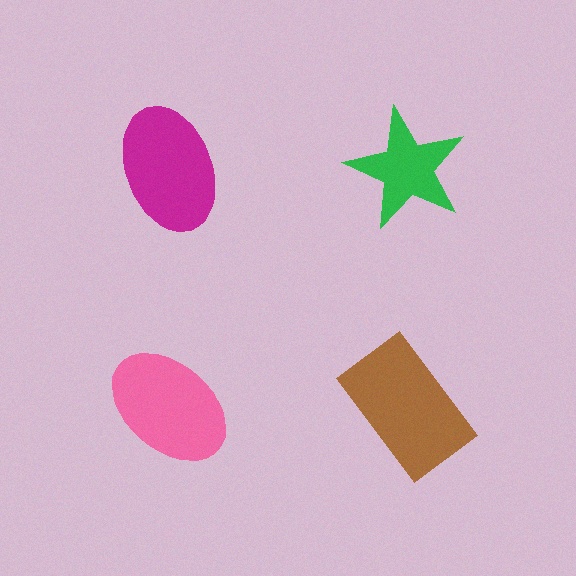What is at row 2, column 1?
A pink ellipse.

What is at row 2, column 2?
A brown rectangle.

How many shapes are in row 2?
2 shapes.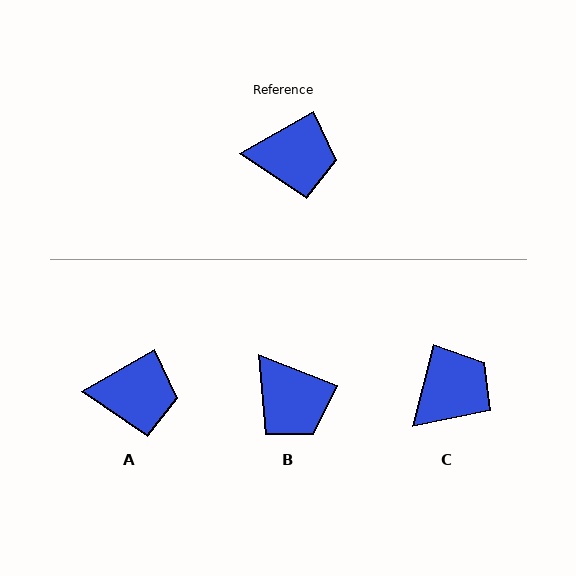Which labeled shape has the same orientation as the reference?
A.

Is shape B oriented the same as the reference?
No, it is off by about 51 degrees.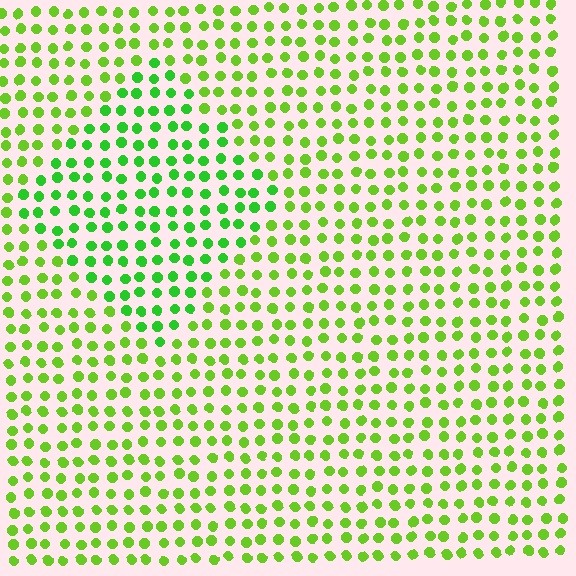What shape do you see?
I see a diamond.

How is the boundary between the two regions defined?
The boundary is defined purely by a slight shift in hue (about 25 degrees). Spacing, size, and orientation are identical on both sides.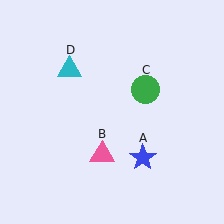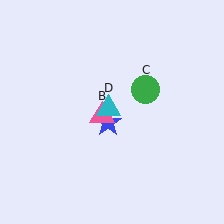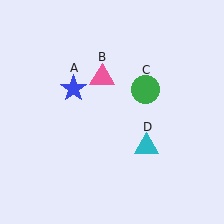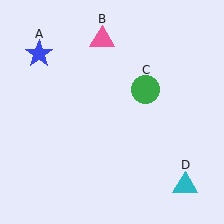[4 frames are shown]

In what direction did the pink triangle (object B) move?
The pink triangle (object B) moved up.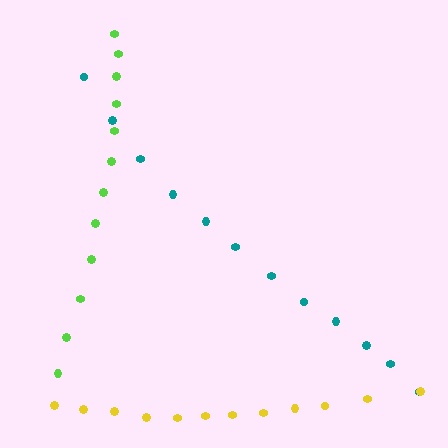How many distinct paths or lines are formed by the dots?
There are 3 distinct paths.